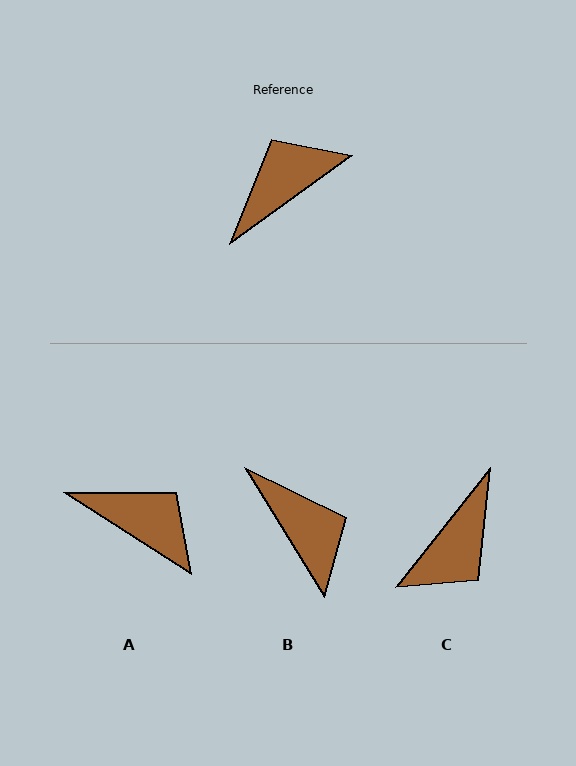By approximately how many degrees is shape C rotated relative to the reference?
Approximately 164 degrees clockwise.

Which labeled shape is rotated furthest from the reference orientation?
C, about 164 degrees away.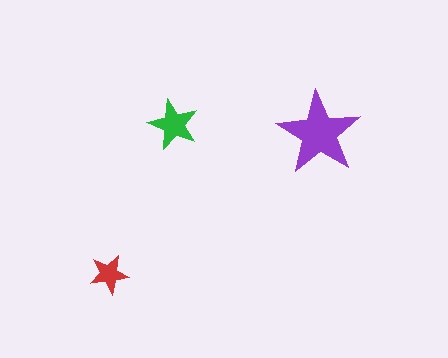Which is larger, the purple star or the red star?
The purple one.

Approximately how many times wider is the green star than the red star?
About 1.5 times wider.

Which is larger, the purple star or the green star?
The purple one.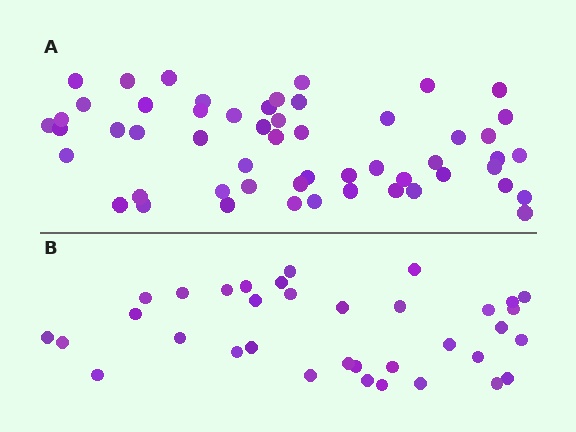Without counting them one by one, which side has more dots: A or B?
Region A (the top region) has more dots.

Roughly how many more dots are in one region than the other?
Region A has approximately 20 more dots than region B.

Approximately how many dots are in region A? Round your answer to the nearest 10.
About 50 dots. (The exact count is 54, which rounds to 50.)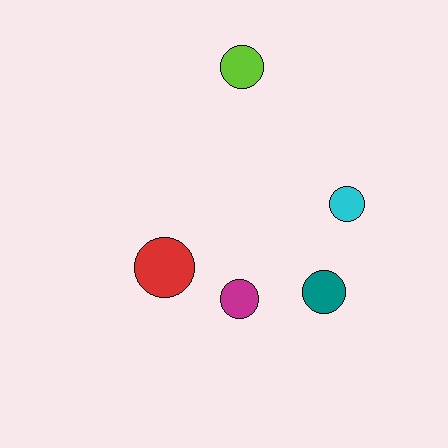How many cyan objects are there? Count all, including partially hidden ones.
There is 1 cyan object.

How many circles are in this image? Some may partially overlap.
There are 5 circles.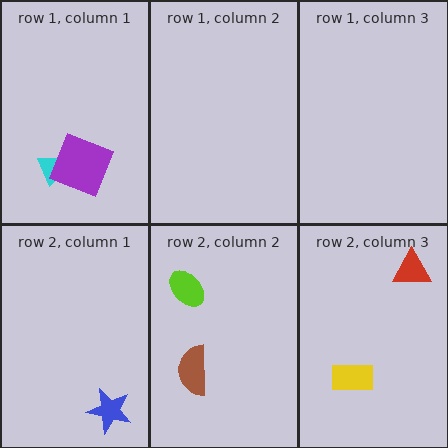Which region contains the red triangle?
The row 2, column 3 region.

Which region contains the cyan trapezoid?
The row 1, column 1 region.